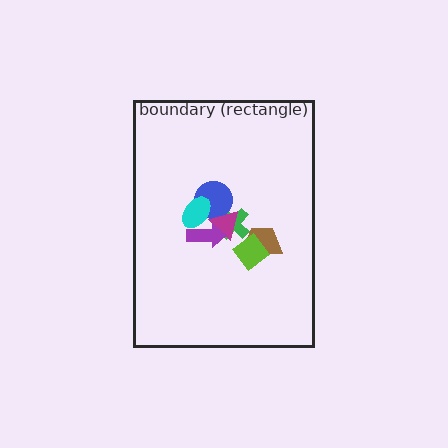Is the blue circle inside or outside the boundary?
Inside.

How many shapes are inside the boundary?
7 inside, 0 outside.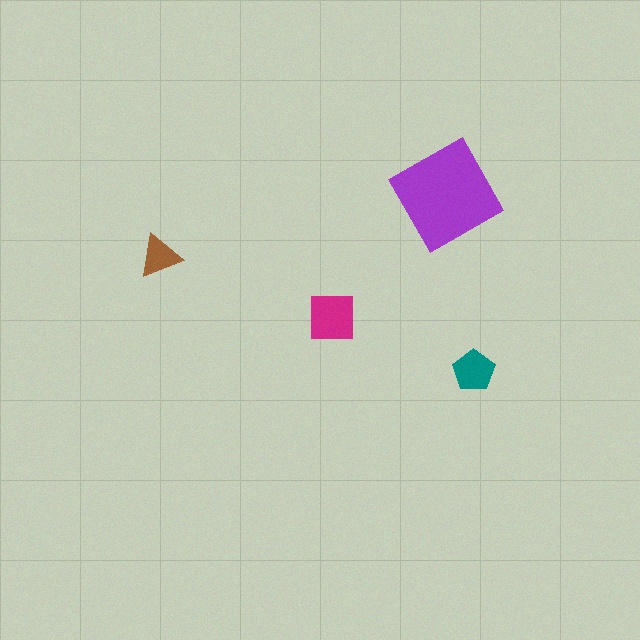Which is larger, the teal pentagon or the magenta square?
The magenta square.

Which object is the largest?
The purple diamond.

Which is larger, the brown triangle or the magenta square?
The magenta square.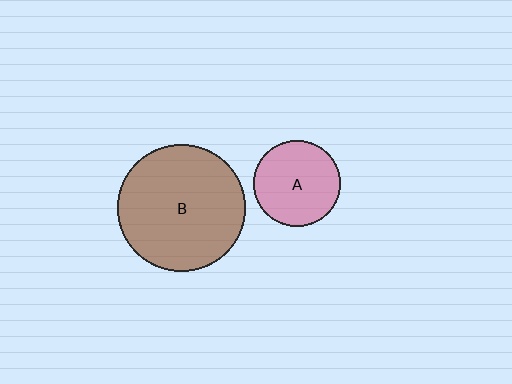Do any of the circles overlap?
No, none of the circles overlap.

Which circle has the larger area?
Circle B (brown).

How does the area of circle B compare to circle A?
Approximately 2.2 times.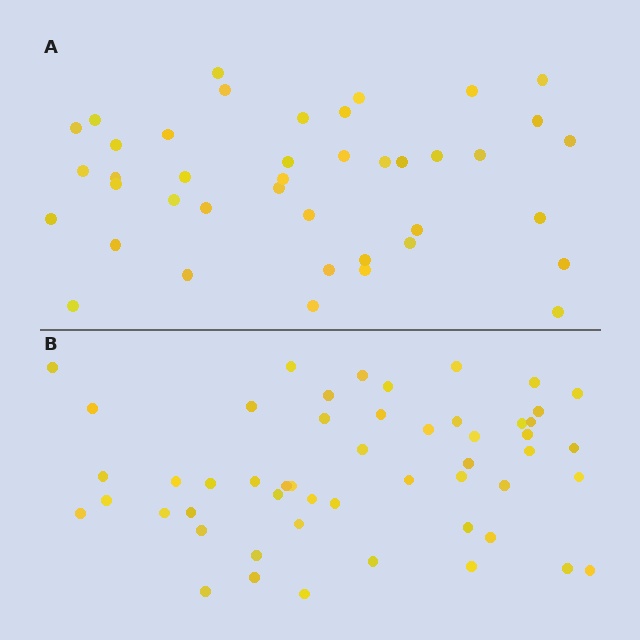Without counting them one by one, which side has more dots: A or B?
Region B (the bottom region) has more dots.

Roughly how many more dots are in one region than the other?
Region B has roughly 12 or so more dots than region A.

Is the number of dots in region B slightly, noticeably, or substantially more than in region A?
Region B has noticeably more, but not dramatically so. The ratio is roughly 1.3 to 1.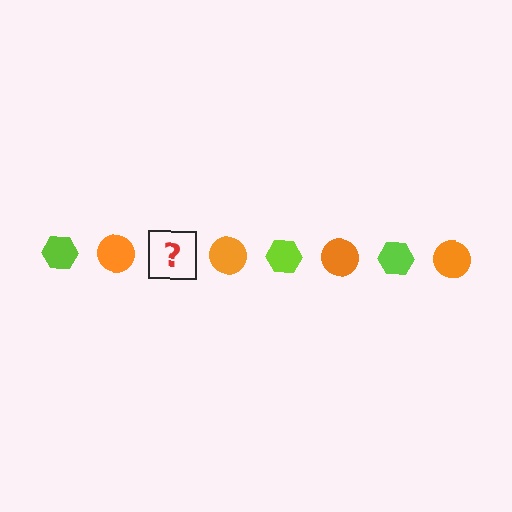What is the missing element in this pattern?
The missing element is a lime hexagon.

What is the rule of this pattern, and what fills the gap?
The rule is that the pattern alternates between lime hexagon and orange circle. The gap should be filled with a lime hexagon.